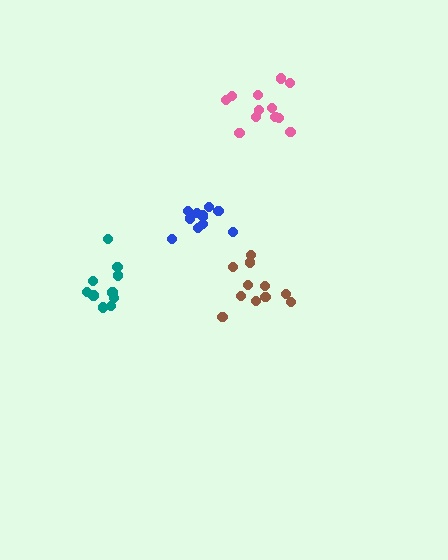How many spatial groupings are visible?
There are 4 spatial groupings.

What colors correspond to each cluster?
The clusters are colored: blue, brown, pink, teal.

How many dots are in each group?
Group 1: 11 dots, Group 2: 11 dots, Group 3: 12 dots, Group 4: 10 dots (44 total).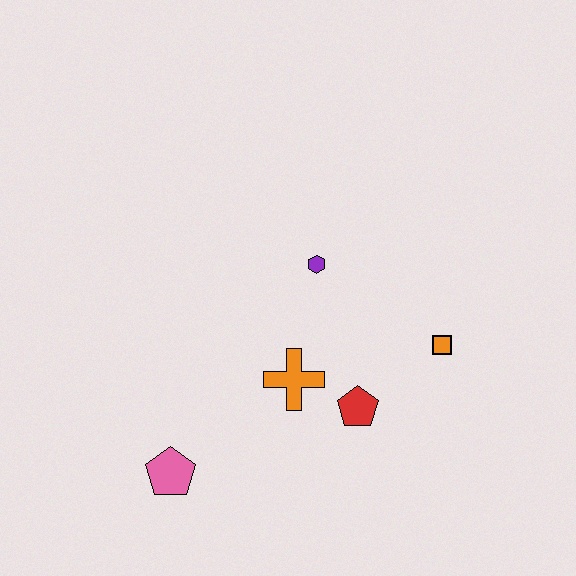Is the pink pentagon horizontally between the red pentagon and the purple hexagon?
No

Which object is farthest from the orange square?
The pink pentagon is farthest from the orange square.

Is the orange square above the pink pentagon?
Yes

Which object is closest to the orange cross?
The red pentagon is closest to the orange cross.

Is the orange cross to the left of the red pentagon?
Yes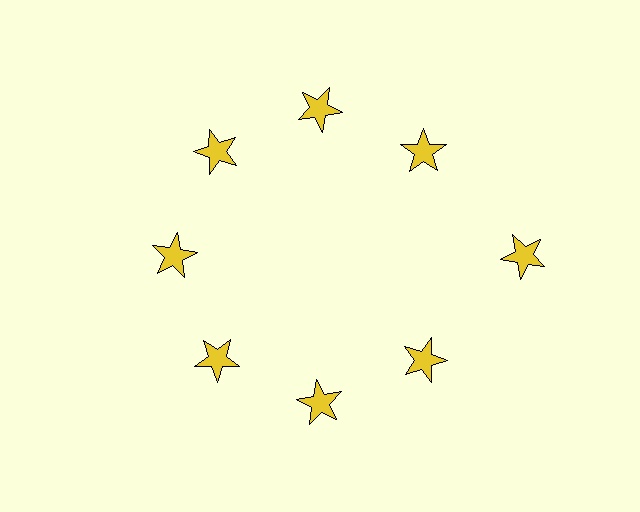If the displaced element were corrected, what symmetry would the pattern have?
It would have 8-fold rotational symmetry — the pattern would map onto itself every 45 degrees.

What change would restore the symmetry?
The symmetry would be restored by moving it inward, back onto the ring so that all 8 stars sit at equal angles and equal distance from the center.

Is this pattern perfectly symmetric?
No. The 8 yellow stars are arranged in a ring, but one element near the 3 o'clock position is pushed outward from the center, breaking the 8-fold rotational symmetry.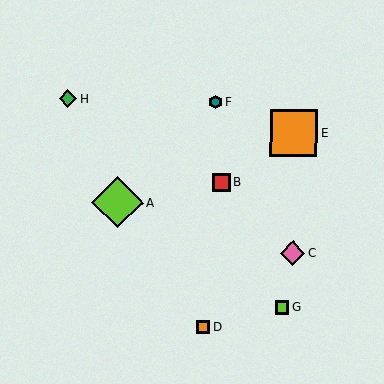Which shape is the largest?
The lime diamond (labeled A) is the largest.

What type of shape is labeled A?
Shape A is a lime diamond.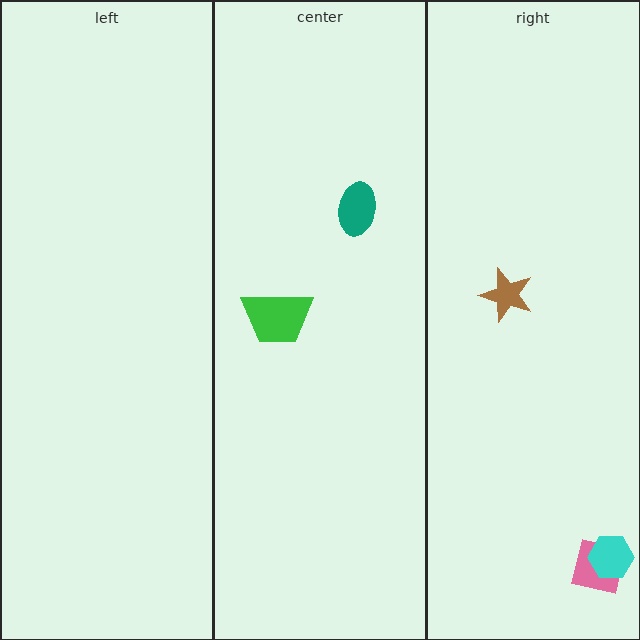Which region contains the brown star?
The right region.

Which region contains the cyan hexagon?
The right region.